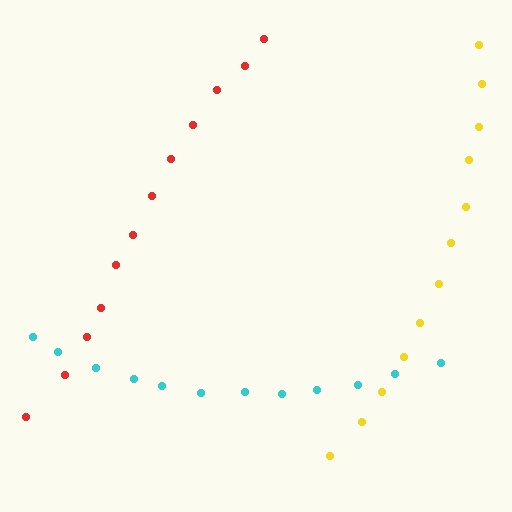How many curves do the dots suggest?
There are 3 distinct paths.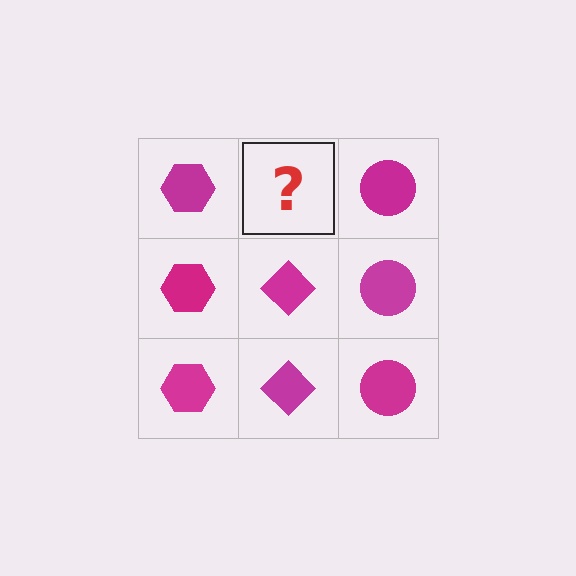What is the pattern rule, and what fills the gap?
The rule is that each column has a consistent shape. The gap should be filled with a magenta diamond.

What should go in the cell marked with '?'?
The missing cell should contain a magenta diamond.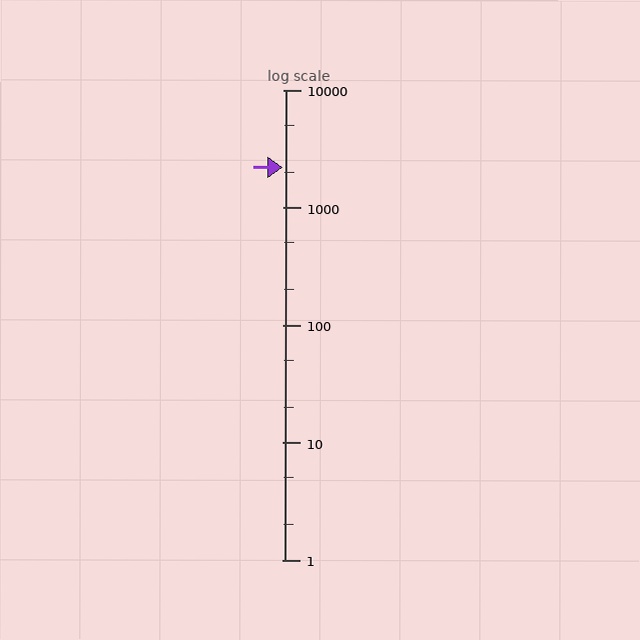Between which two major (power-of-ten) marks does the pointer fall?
The pointer is between 1000 and 10000.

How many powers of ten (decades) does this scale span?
The scale spans 4 decades, from 1 to 10000.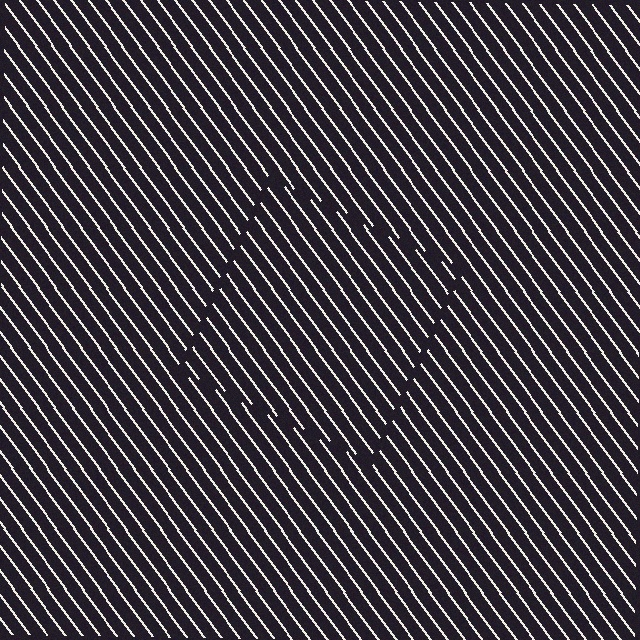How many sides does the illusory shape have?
4 sides — the line-ends trace a square.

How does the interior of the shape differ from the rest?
The interior of the shape contains the same grating, shifted by half a period — the contour is defined by the phase discontinuity where line-ends from the inner and outer gratings abut.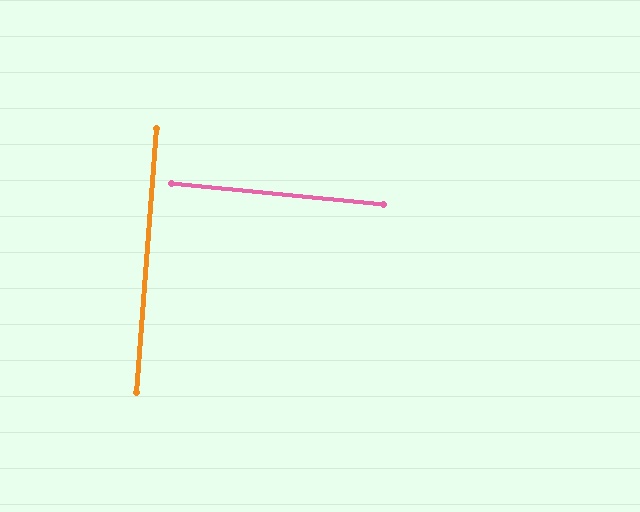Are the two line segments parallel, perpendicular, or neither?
Perpendicular — they meet at approximately 89°.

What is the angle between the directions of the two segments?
Approximately 89 degrees.